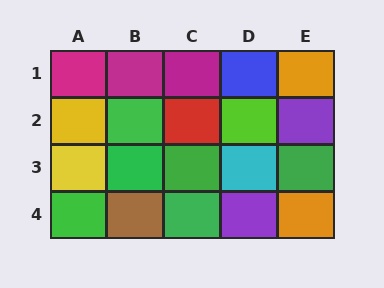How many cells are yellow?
2 cells are yellow.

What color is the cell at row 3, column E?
Green.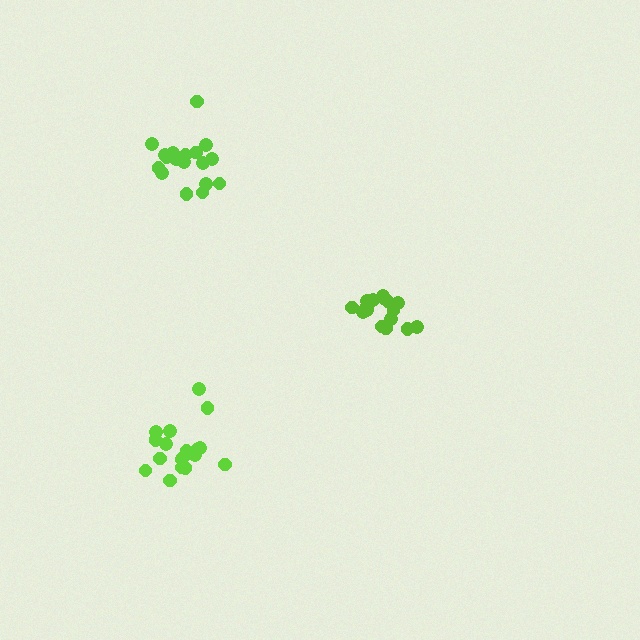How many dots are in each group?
Group 1: 18 dots, Group 2: 18 dots, Group 3: 16 dots (52 total).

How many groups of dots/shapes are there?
There are 3 groups.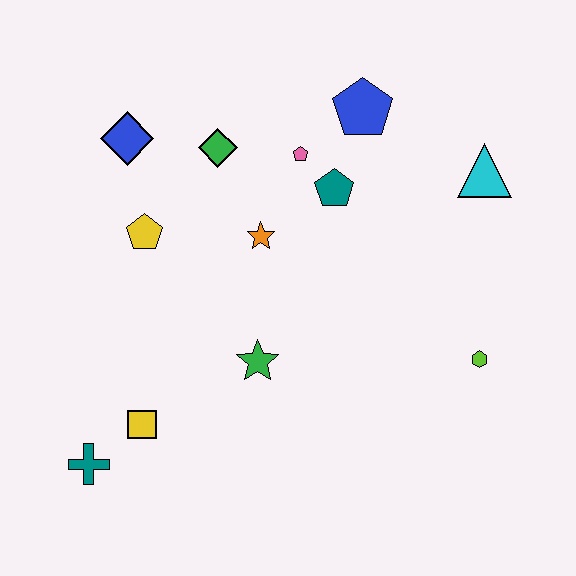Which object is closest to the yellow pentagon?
The blue diamond is closest to the yellow pentagon.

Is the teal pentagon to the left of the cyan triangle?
Yes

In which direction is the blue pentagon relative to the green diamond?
The blue pentagon is to the right of the green diamond.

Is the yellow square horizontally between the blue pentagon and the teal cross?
Yes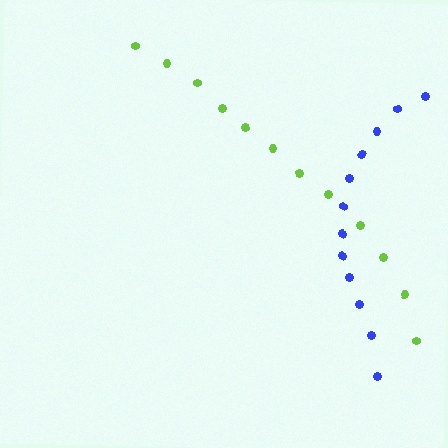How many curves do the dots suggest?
There are 2 distinct paths.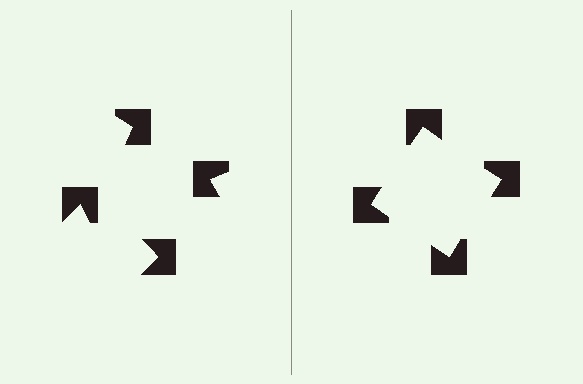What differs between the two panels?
The notched squares are positioned identically on both sides; only the wedge orientations differ. On the right they align to a square; on the left they are misaligned.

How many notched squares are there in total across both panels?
8 — 4 on each side.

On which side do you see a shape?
An illusory square appears on the right side. On the left side the wedge cuts are rotated, so no coherent shape forms.